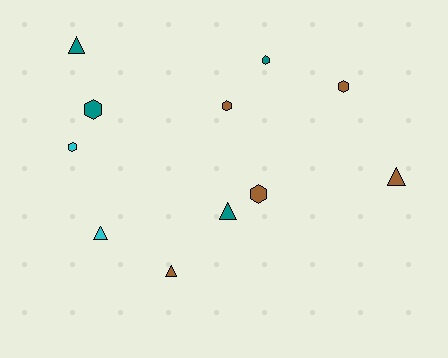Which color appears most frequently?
Brown, with 5 objects.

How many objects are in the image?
There are 11 objects.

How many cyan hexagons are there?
There is 1 cyan hexagon.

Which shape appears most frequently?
Hexagon, with 6 objects.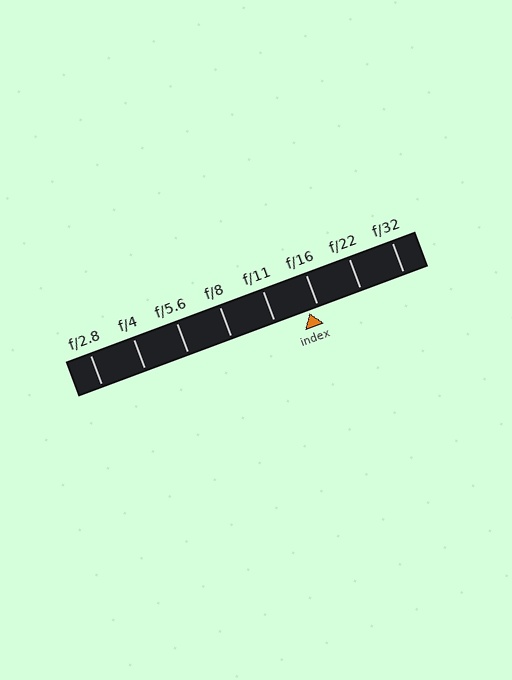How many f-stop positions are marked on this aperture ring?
There are 8 f-stop positions marked.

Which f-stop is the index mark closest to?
The index mark is closest to f/16.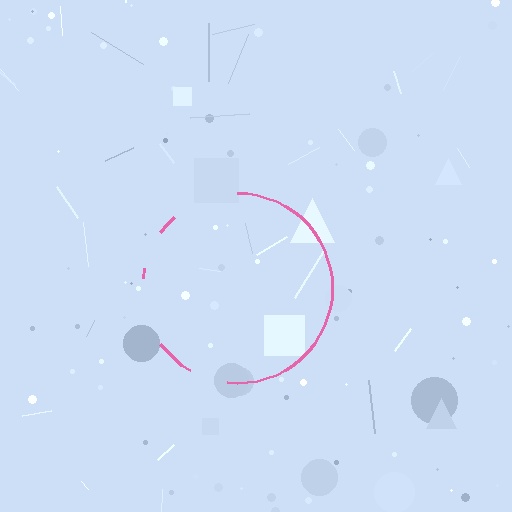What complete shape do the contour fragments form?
The contour fragments form a circle.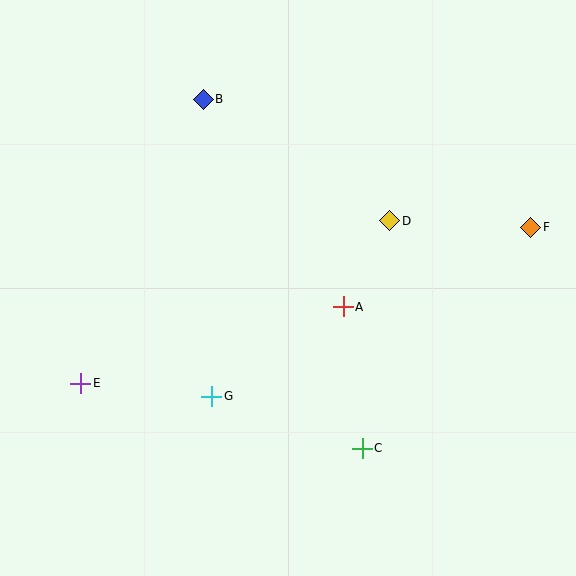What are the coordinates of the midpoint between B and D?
The midpoint between B and D is at (297, 160).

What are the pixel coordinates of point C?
Point C is at (362, 448).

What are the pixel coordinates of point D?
Point D is at (390, 221).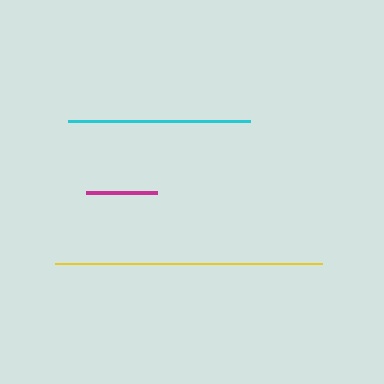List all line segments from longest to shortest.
From longest to shortest: yellow, cyan, magenta.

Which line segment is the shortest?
The magenta line is the shortest at approximately 71 pixels.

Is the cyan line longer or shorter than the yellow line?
The yellow line is longer than the cyan line.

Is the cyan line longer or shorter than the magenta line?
The cyan line is longer than the magenta line.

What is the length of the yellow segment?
The yellow segment is approximately 267 pixels long.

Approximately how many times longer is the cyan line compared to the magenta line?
The cyan line is approximately 2.6 times the length of the magenta line.